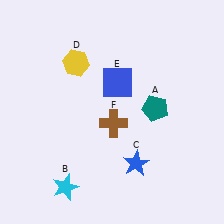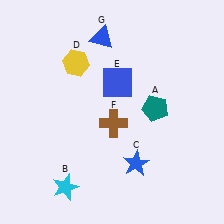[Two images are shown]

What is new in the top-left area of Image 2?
A blue triangle (G) was added in the top-left area of Image 2.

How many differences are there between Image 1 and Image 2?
There is 1 difference between the two images.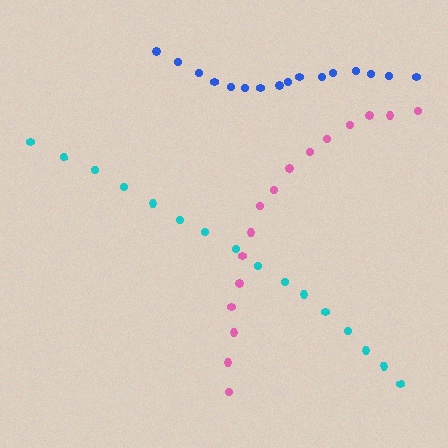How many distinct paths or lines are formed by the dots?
There are 3 distinct paths.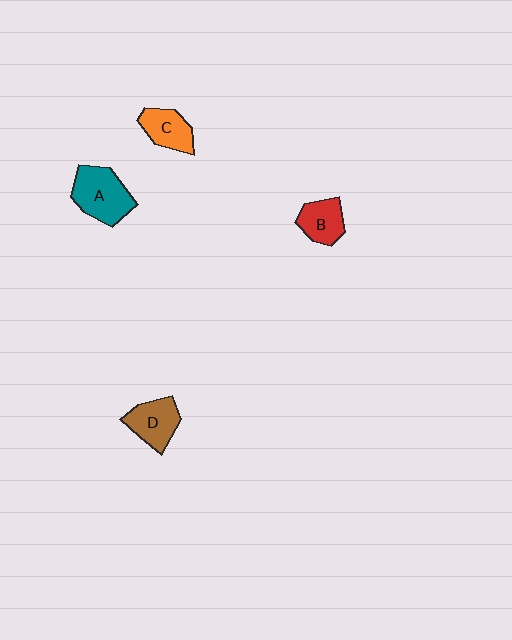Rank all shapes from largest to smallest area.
From largest to smallest: A (teal), D (brown), C (orange), B (red).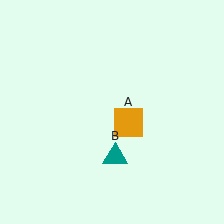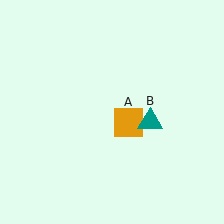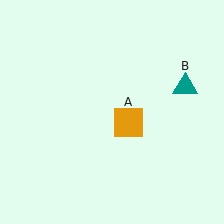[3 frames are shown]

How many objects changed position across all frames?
1 object changed position: teal triangle (object B).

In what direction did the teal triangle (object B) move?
The teal triangle (object B) moved up and to the right.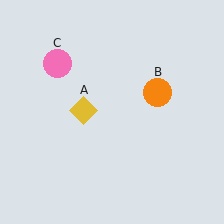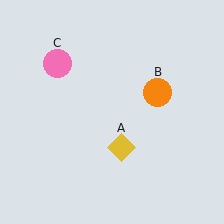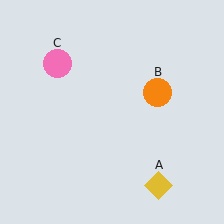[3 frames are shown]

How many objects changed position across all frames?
1 object changed position: yellow diamond (object A).